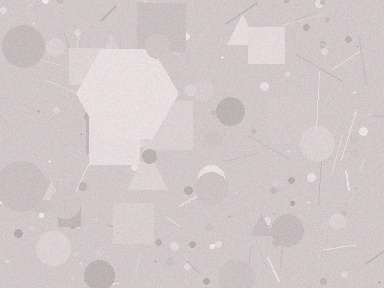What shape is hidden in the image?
A hexagon is hidden in the image.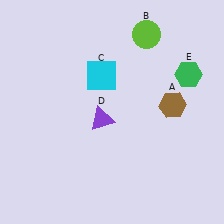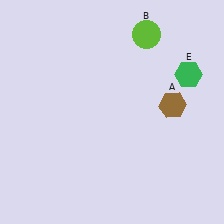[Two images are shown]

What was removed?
The cyan square (C), the purple triangle (D) were removed in Image 2.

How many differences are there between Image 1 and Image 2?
There are 2 differences between the two images.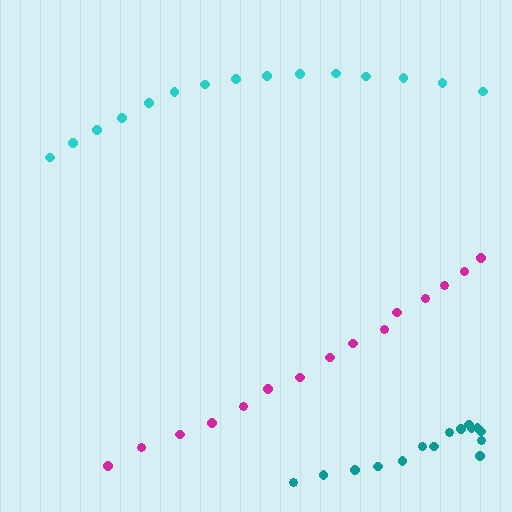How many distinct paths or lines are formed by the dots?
There are 3 distinct paths.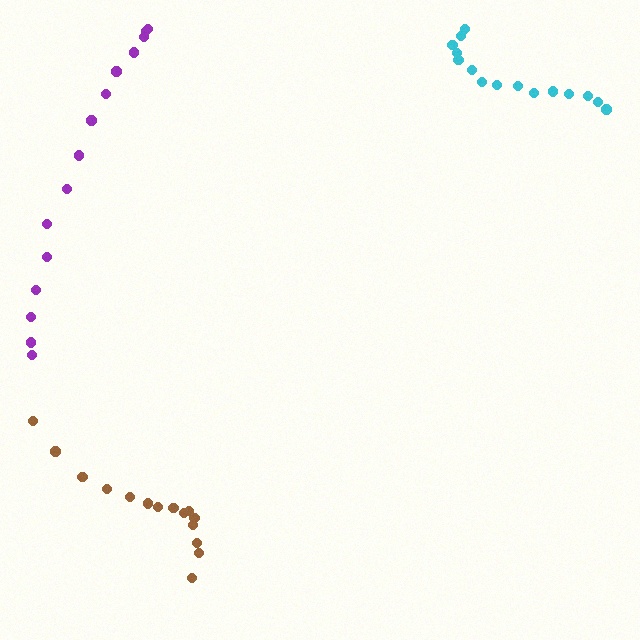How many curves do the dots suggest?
There are 3 distinct paths.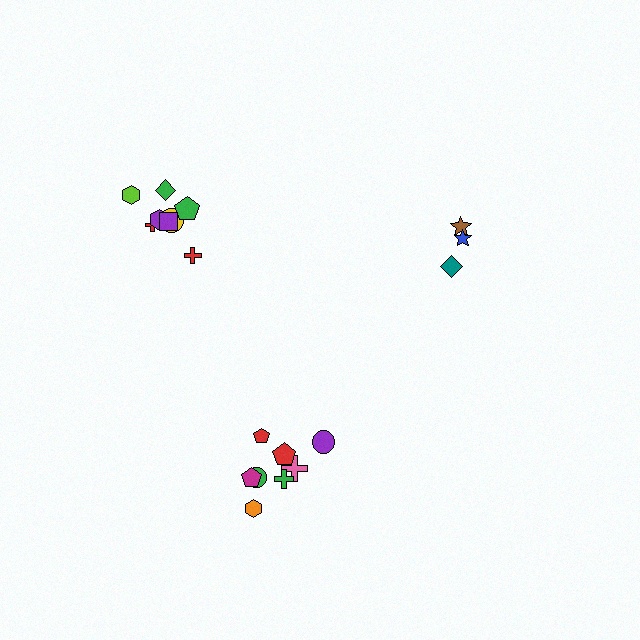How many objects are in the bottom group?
There are 8 objects.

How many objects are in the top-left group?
There are 8 objects.